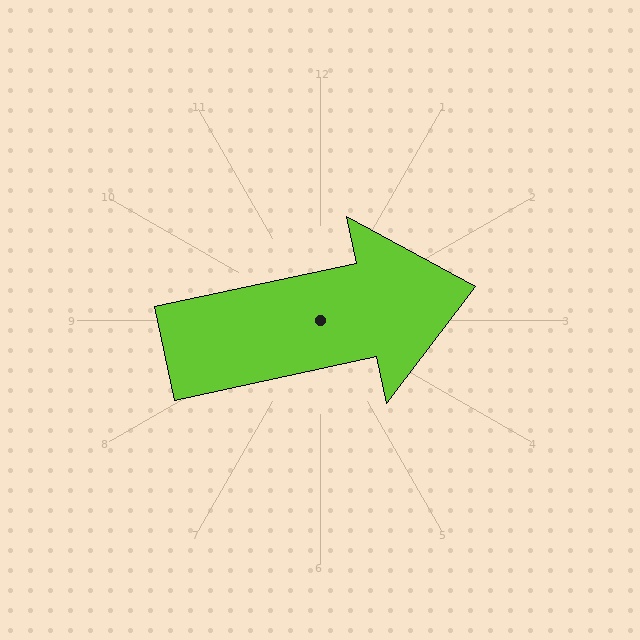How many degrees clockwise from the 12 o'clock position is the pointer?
Approximately 78 degrees.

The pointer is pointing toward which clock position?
Roughly 3 o'clock.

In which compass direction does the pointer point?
East.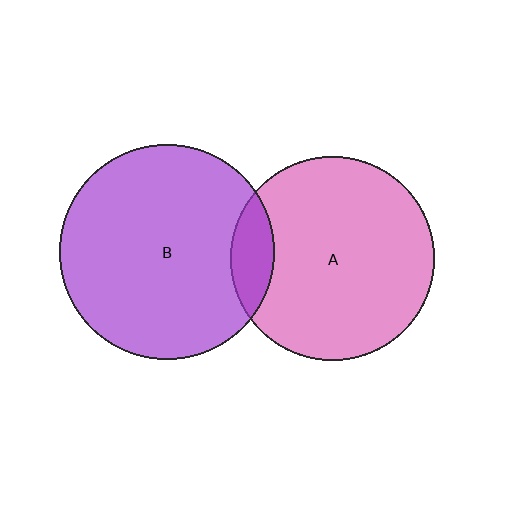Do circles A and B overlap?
Yes.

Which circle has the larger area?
Circle B (purple).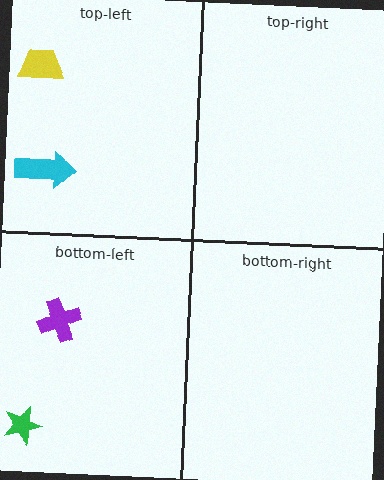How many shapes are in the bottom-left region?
2.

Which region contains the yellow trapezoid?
The top-left region.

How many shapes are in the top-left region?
2.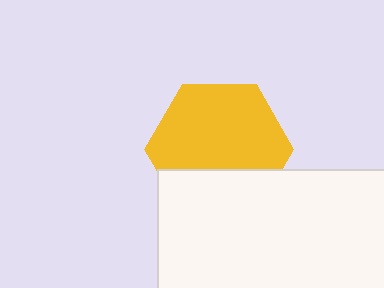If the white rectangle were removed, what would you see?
You would see the complete yellow hexagon.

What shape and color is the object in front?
The object in front is a white rectangle.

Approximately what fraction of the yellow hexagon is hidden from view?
Roughly 30% of the yellow hexagon is hidden behind the white rectangle.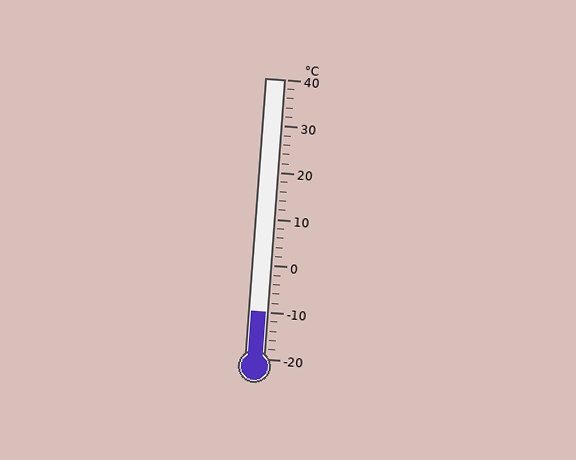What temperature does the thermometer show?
The thermometer shows approximately -10°C.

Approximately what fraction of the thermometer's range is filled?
The thermometer is filled to approximately 15% of its range.